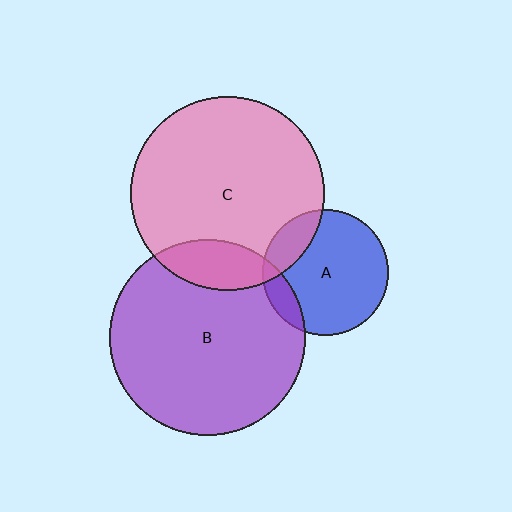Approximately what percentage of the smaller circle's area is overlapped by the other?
Approximately 10%.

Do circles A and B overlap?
Yes.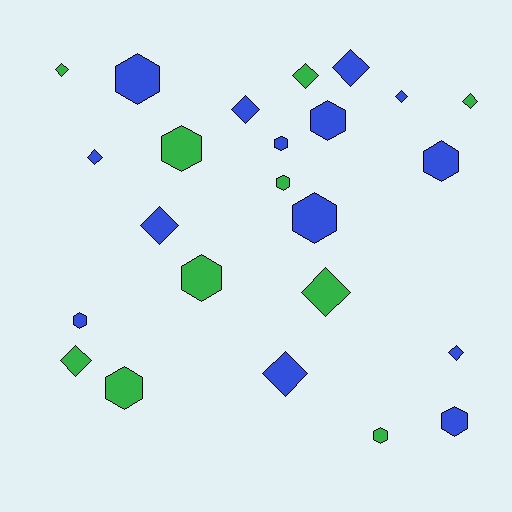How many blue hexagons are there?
There are 7 blue hexagons.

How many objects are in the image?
There are 24 objects.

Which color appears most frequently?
Blue, with 14 objects.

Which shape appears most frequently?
Diamond, with 12 objects.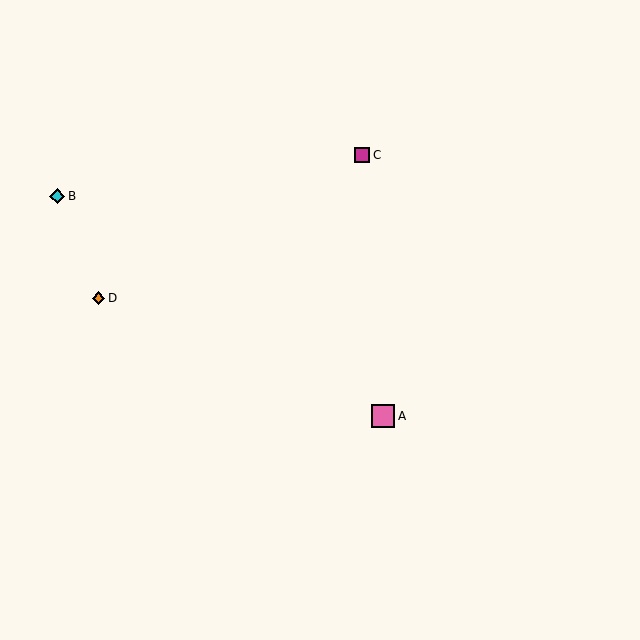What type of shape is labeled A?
Shape A is a pink square.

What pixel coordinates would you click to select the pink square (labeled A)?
Click at (383, 416) to select the pink square A.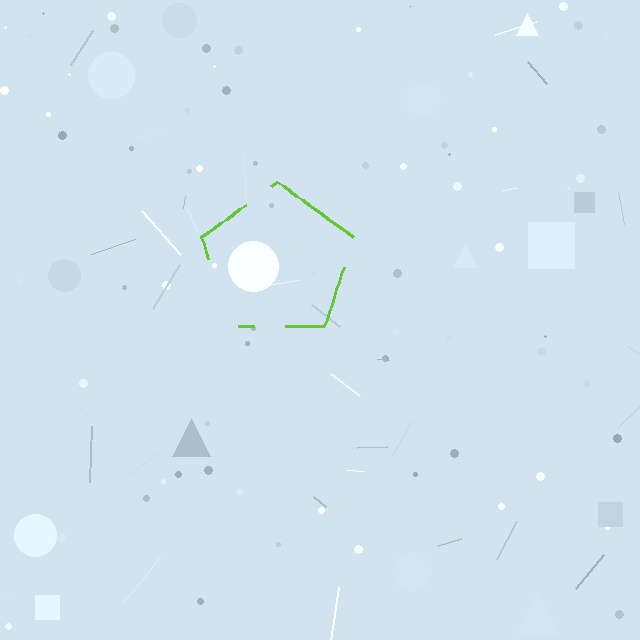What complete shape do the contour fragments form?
The contour fragments form a pentagon.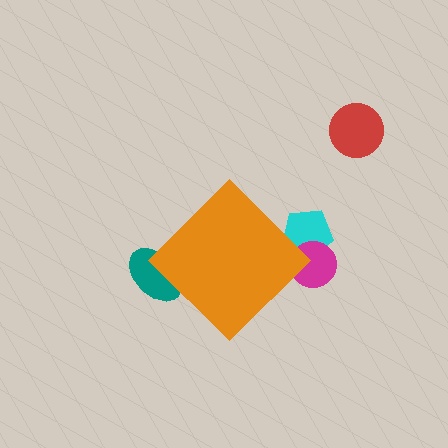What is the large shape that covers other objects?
An orange diamond.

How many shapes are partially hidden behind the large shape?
3 shapes are partially hidden.